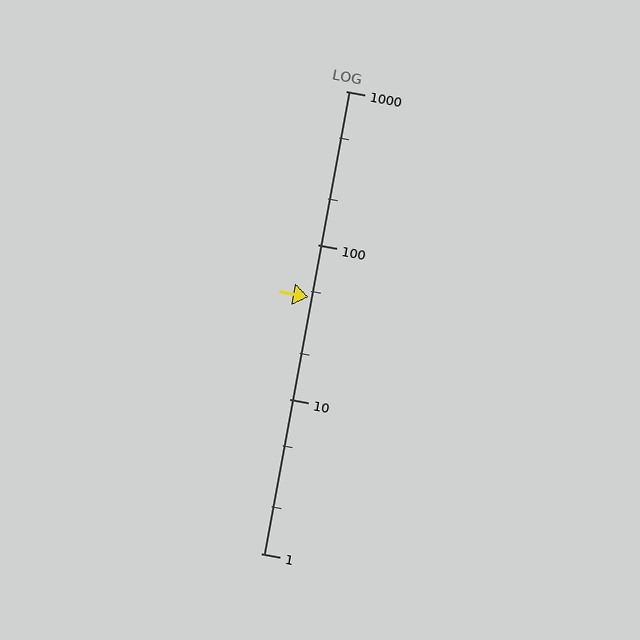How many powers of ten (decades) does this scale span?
The scale spans 3 decades, from 1 to 1000.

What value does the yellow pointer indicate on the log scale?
The pointer indicates approximately 46.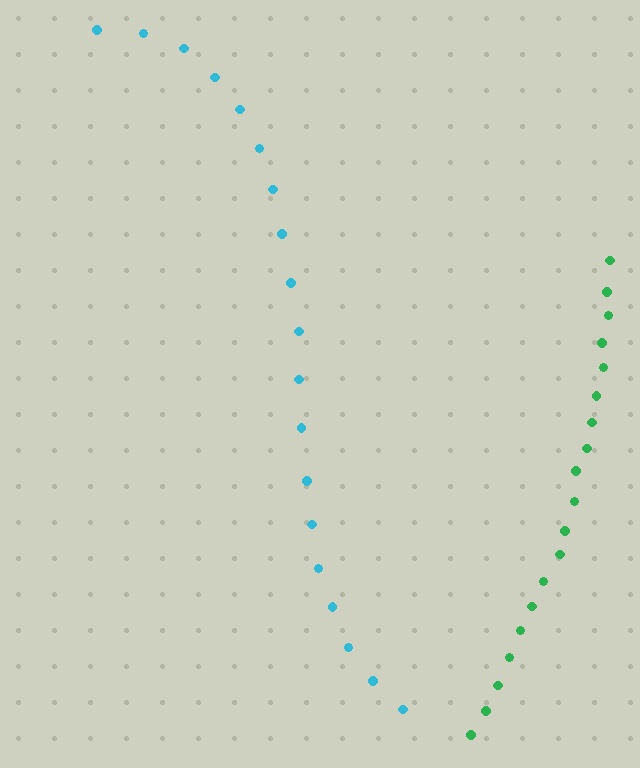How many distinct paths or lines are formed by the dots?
There are 2 distinct paths.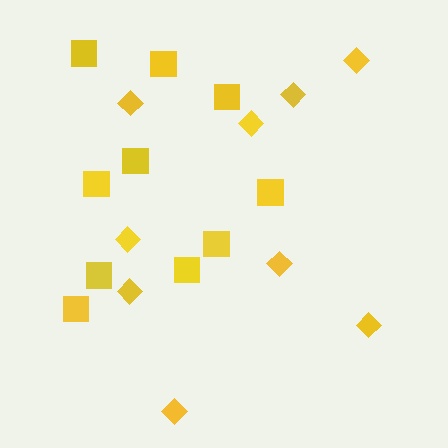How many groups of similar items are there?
There are 2 groups: one group of diamonds (9) and one group of squares (10).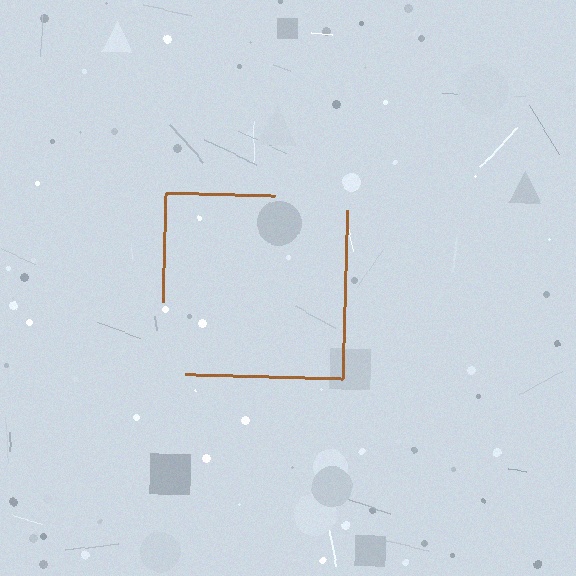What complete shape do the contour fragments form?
The contour fragments form a square.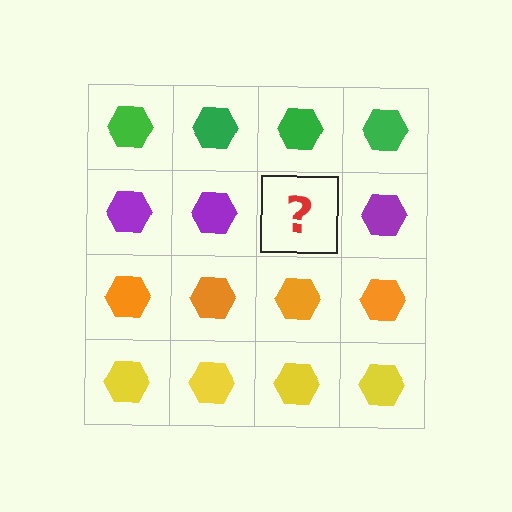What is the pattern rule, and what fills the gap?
The rule is that each row has a consistent color. The gap should be filled with a purple hexagon.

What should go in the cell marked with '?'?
The missing cell should contain a purple hexagon.